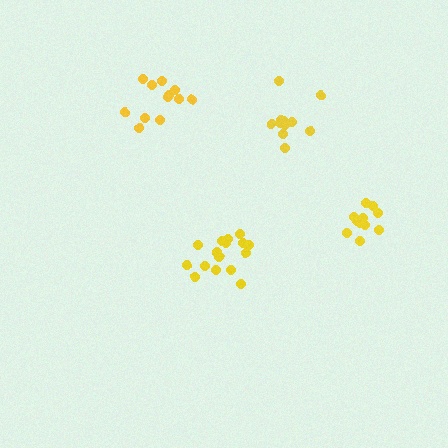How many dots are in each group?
Group 1: 17 dots, Group 2: 11 dots, Group 3: 12 dots, Group 4: 11 dots (51 total).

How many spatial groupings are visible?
There are 4 spatial groupings.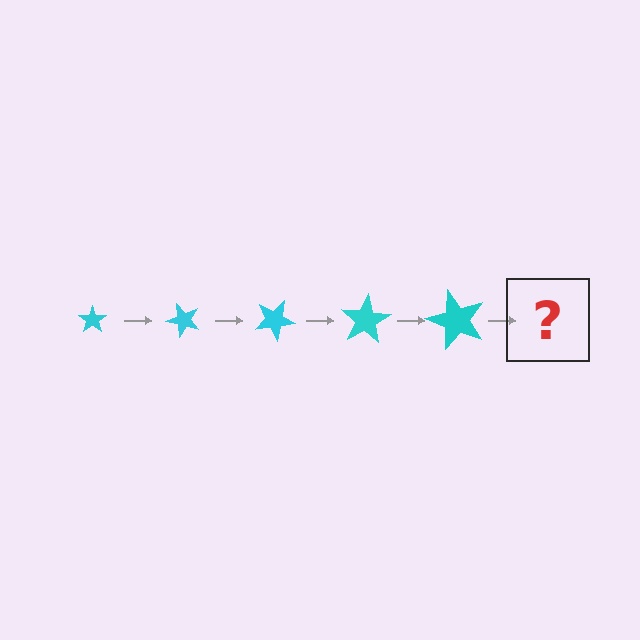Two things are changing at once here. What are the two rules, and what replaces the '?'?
The two rules are that the star grows larger each step and it rotates 50 degrees each step. The '?' should be a star, larger than the previous one and rotated 250 degrees from the start.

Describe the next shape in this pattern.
It should be a star, larger than the previous one and rotated 250 degrees from the start.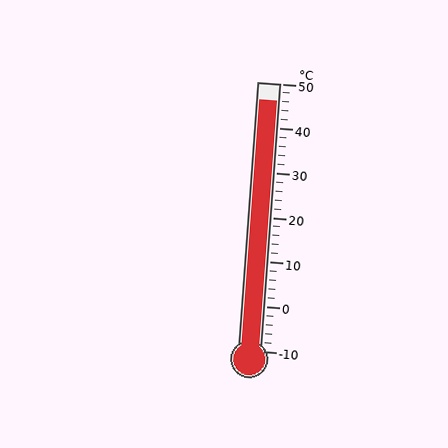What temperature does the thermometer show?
The thermometer shows approximately 46°C.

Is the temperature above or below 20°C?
The temperature is above 20°C.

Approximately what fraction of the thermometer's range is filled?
The thermometer is filled to approximately 95% of its range.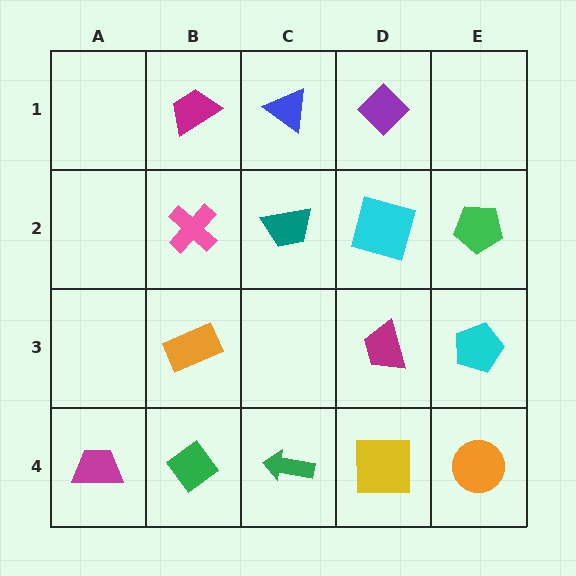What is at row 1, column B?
A magenta trapezoid.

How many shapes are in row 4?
5 shapes.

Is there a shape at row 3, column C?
No, that cell is empty.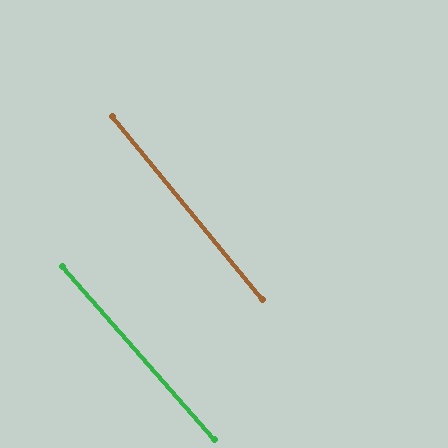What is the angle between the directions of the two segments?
Approximately 2 degrees.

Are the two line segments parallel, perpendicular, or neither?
Parallel — their directions differ by only 1.8°.